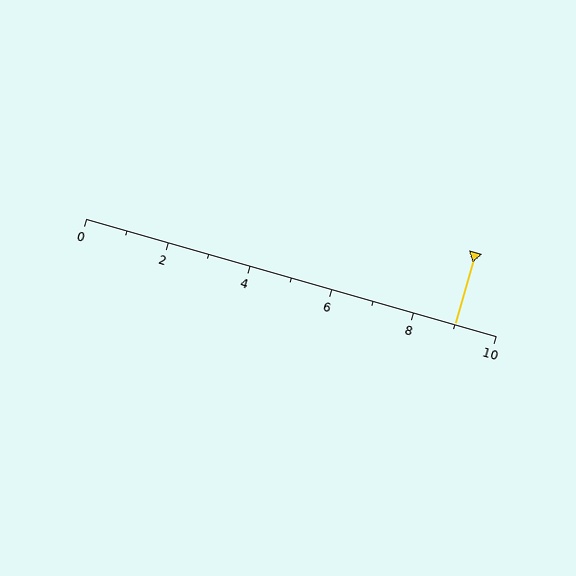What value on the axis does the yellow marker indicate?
The marker indicates approximately 9.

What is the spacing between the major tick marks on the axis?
The major ticks are spaced 2 apart.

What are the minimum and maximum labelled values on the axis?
The axis runs from 0 to 10.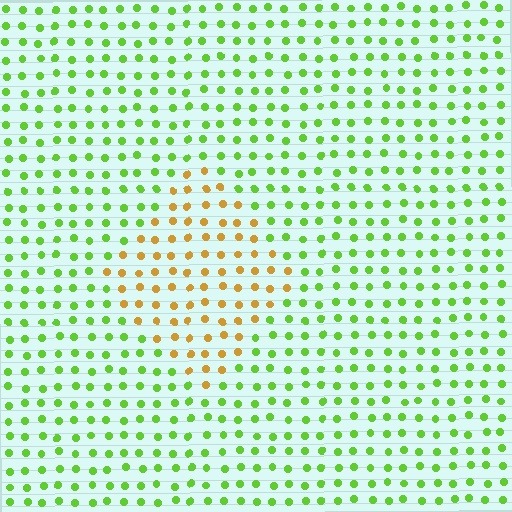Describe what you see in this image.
The image is filled with small lime elements in a uniform arrangement. A diamond-shaped region is visible where the elements are tinted to a slightly different hue, forming a subtle color boundary.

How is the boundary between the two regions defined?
The boundary is defined purely by a slight shift in hue (about 62 degrees). Spacing, size, and orientation are identical on both sides.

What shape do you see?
I see a diamond.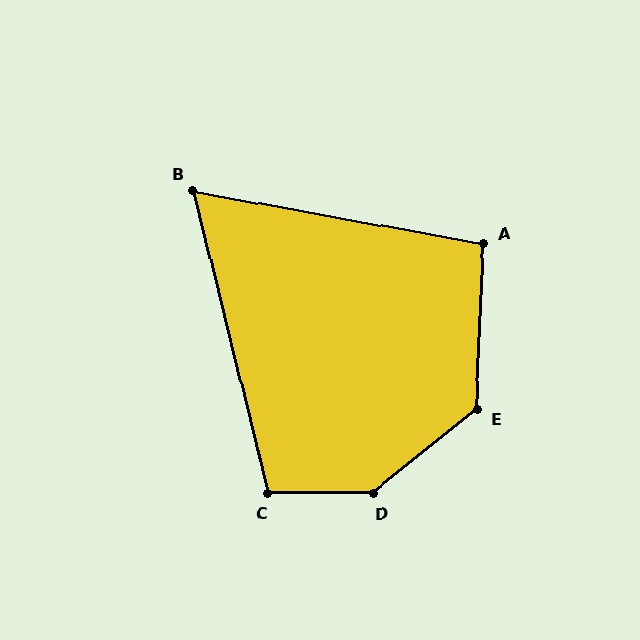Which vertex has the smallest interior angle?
B, at approximately 66 degrees.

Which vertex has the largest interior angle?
D, at approximately 141 degrees.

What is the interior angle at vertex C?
Approximately 104 degrees (obtuse).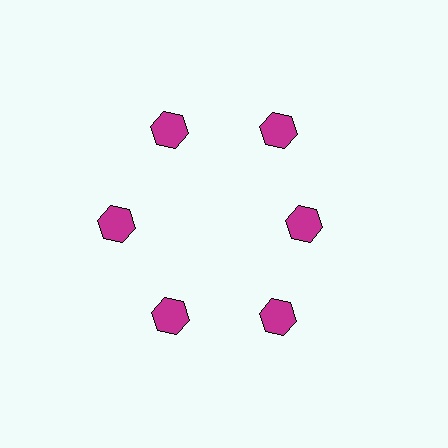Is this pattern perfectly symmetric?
No. The 6 magenta hexagons are arranged in a ring, but one element near the 3 o'clock position is pulled inward toward the center, breaking the 6-fold rotational symmetry.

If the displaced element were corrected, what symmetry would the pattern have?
It would have 6-fold rotational symmetry — the pattern would map onto itself every 60 degrees.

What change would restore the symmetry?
The symmetry would be restored by moving it outward, back onto the ring so that all 6 hexagons sit at equal angles and equal distance from the center.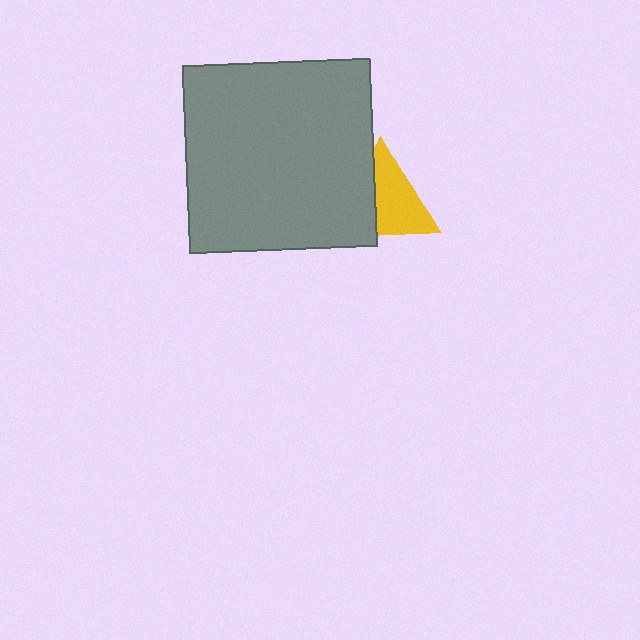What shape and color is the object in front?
The object in front is a gray square.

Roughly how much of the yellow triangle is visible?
About half of it is visible (roughly 60%).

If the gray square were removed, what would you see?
You would see the complete yellow triangle.